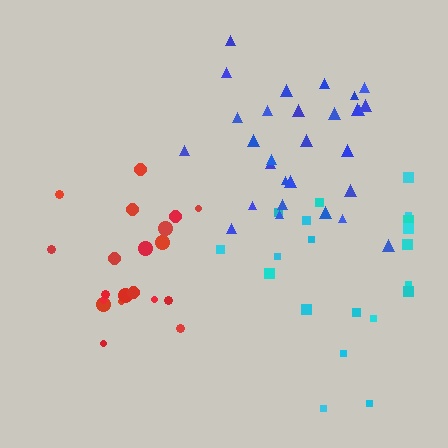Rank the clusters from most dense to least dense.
blue, red, cyan.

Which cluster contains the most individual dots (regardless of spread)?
Blue (29).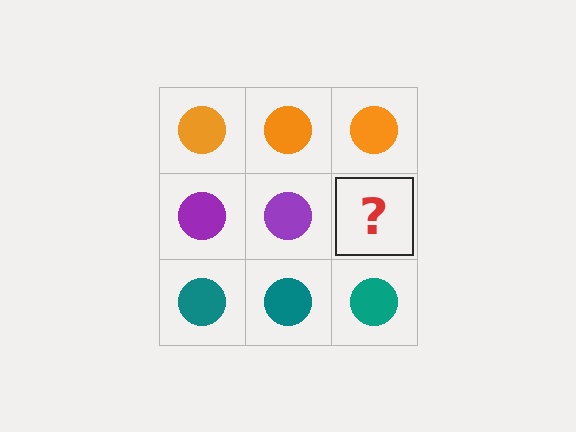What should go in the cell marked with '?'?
The missing cell should contain a purple circle.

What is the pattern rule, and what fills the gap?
The rule is that each row has a consistent color. The gap should be filled with a purple circle.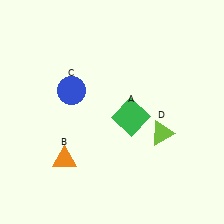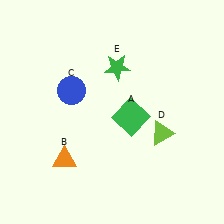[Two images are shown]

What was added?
A green star (E) was added in Image 2.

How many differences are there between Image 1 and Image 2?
There is 1 difference between the two images.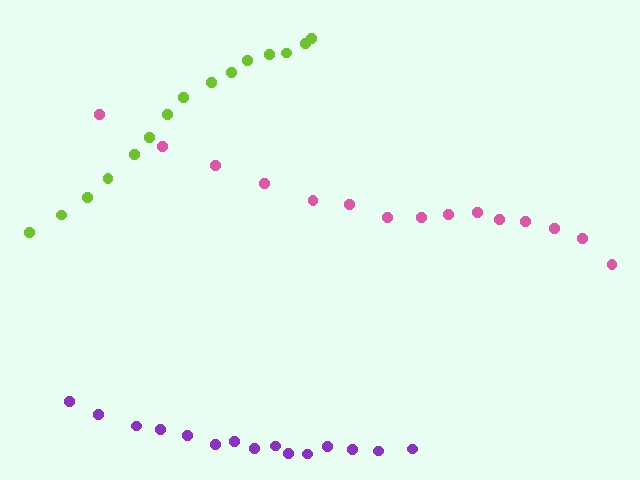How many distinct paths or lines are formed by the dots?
There are 3 distinct paths.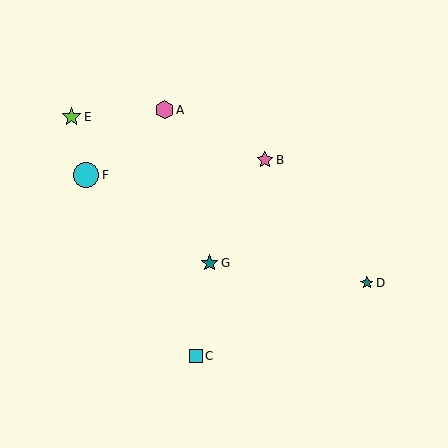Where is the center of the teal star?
The center of the teal star is at (210, 263).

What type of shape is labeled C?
Shape C is a cyan square.